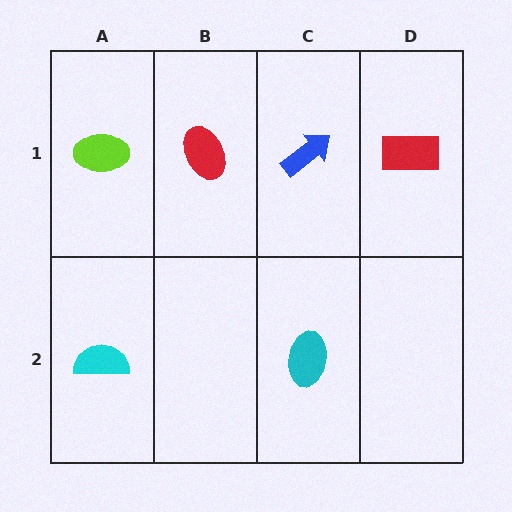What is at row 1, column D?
A red rectangle.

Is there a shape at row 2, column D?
No, that cell is empty.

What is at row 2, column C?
A cyan ellipse.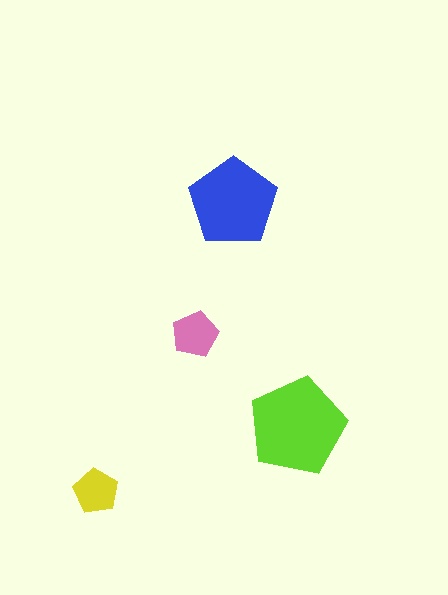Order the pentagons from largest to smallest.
the lime one, the blue one, the pink one, the yellow one.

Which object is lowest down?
The yellow pentagon is bottommost.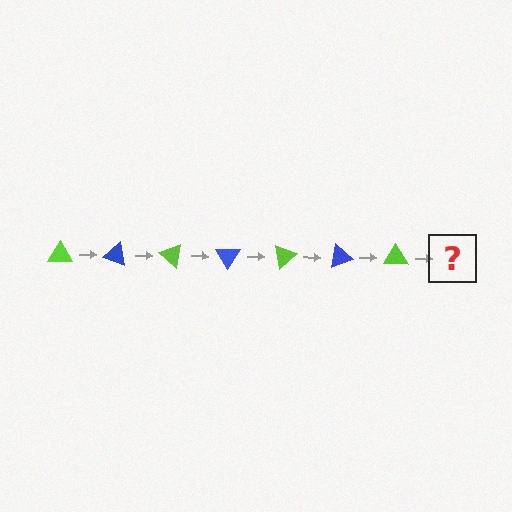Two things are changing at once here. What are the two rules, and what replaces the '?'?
The two rules are that it rotates 20 degrees each step and the color cycles through lime and blue. The '?' should be a blue triangle, rotated 140 degrees from the start.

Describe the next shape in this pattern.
It should be a blue triangle, rotated 140 degrees from the start.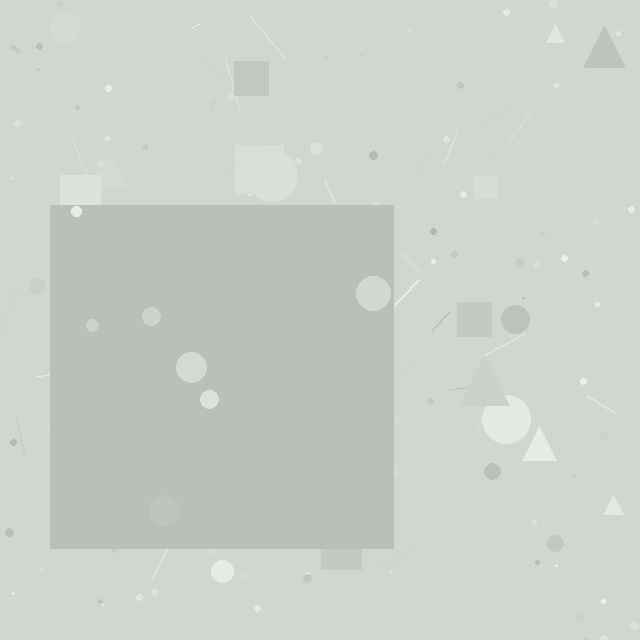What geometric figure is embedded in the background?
A square is embedded in the background.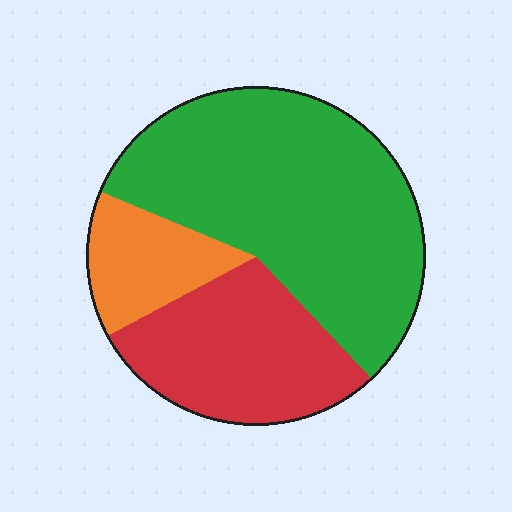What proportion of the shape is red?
Red covers 29% of the shape.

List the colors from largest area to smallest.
From largest to smallest: green, red, orange.